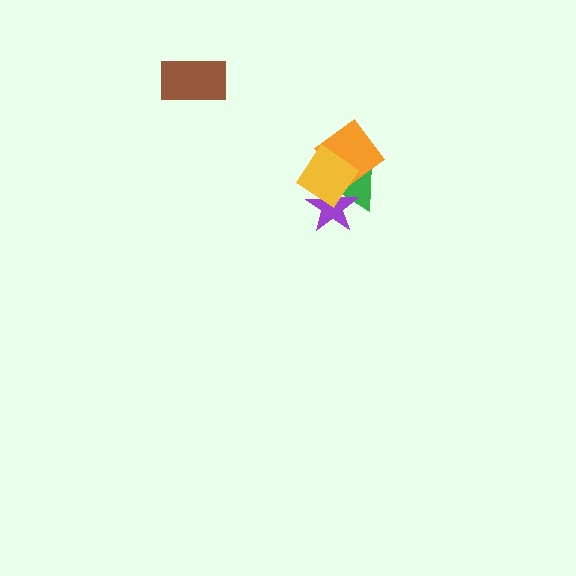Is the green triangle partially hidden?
Yes, it is partially covered by another shape.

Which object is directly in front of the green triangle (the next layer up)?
The purple star is directly in front of the green triangle.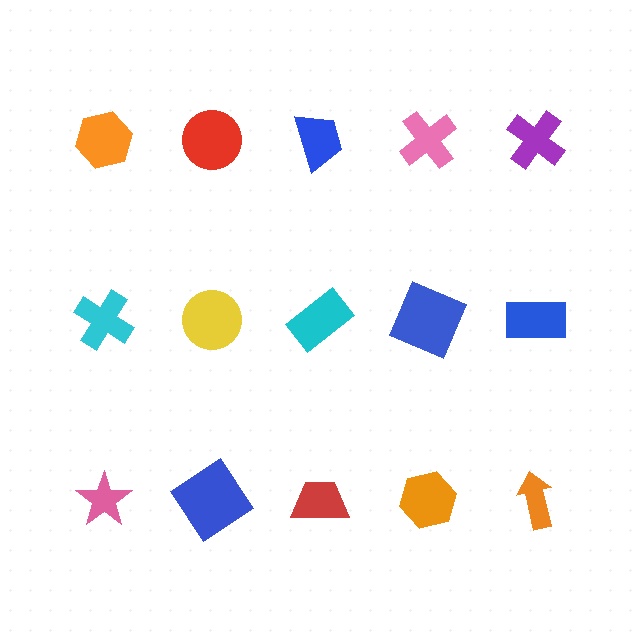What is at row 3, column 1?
A pink star.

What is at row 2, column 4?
A blue square.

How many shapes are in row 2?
5 shapes.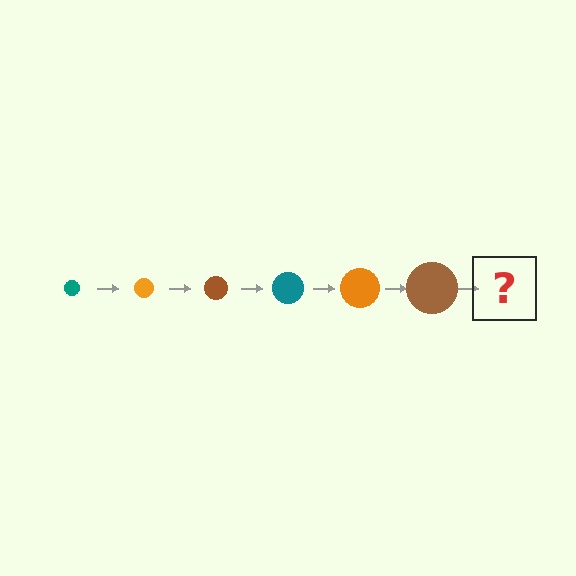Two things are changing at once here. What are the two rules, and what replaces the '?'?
The two rules are that the circle grows larger each step and the color cycles through teal, orange, and brown. The '?' should be a teal circle, larger than the previous one.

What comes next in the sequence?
The next element should be a teal circle, larger than the previous one.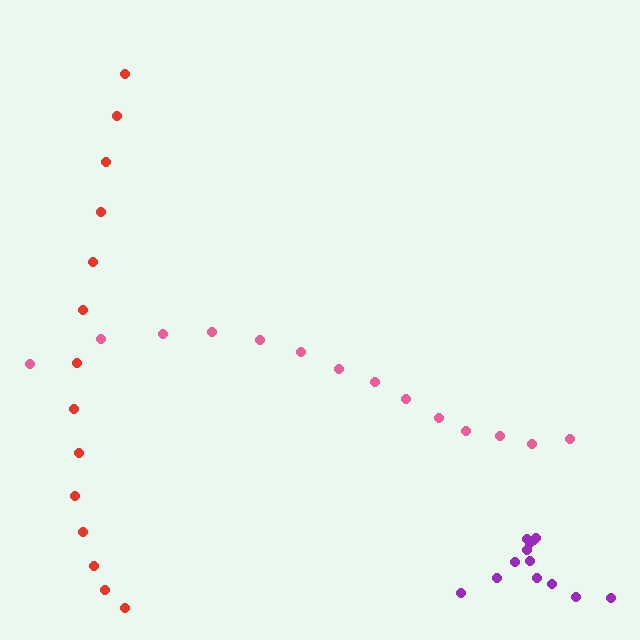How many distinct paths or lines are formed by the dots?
There are 3 distinct paths.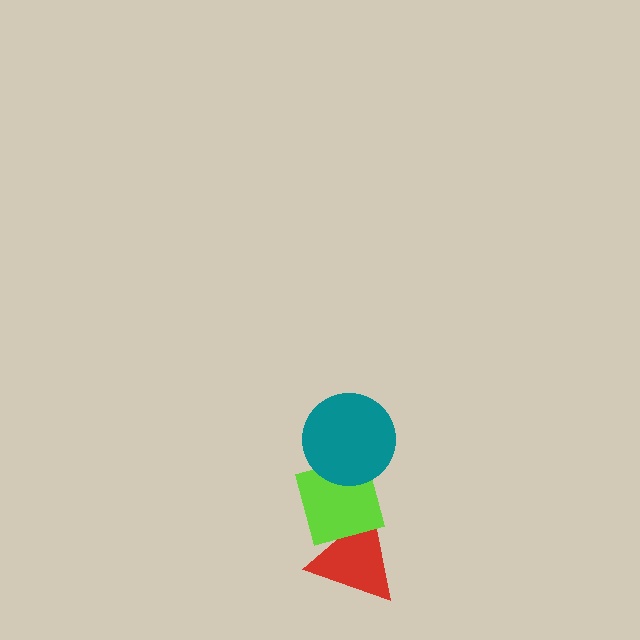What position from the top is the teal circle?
The teal circle is 1st from the top.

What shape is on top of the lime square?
The teal circle is on top of the lime square.